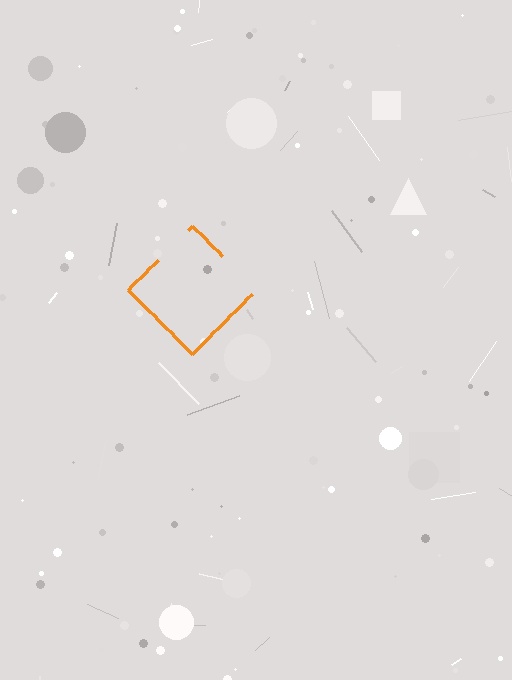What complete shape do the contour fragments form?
The contour fragments form a diamond.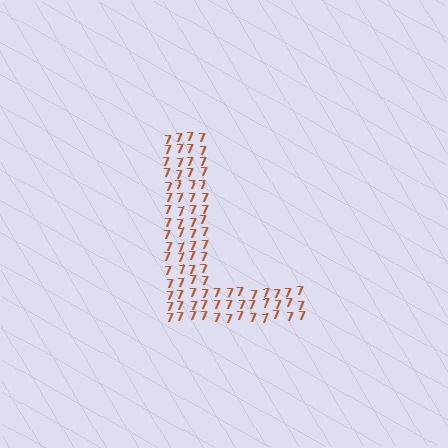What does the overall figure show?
The overall figure shows the letter L.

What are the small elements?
The small elements are digit 7's.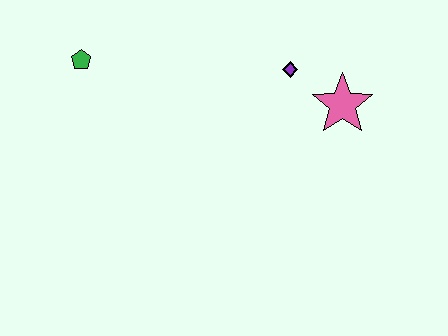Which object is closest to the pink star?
The purple diamond is closest to the pink star.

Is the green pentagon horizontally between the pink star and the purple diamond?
No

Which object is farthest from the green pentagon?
The pink star is farthest from the green pentagon.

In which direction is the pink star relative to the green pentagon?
The pink star is to the right of the green pentagon.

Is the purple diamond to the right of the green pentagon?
Yes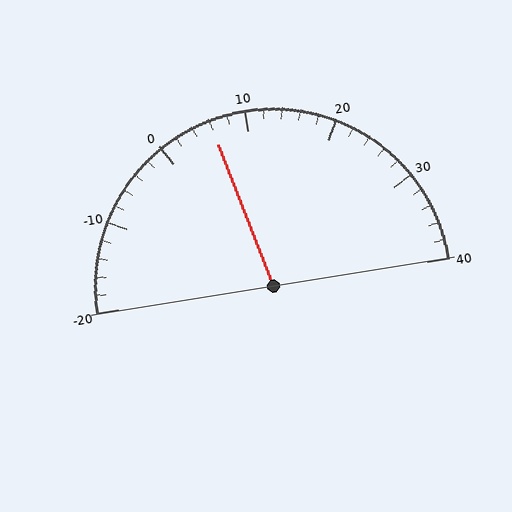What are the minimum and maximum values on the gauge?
The gauge ranges from -20 to 40.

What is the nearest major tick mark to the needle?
The nearest major tick mark is 10.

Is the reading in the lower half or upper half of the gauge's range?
The reading is in the lower half of the range (-20 to 40).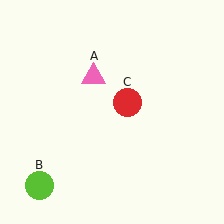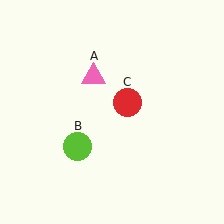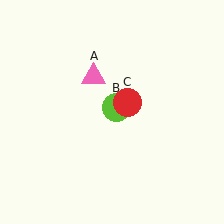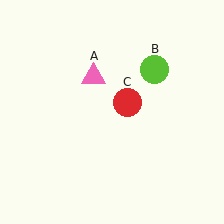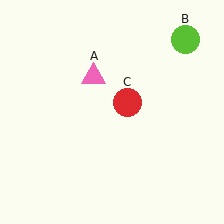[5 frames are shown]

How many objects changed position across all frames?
1 object changed position: lime circle (object B).